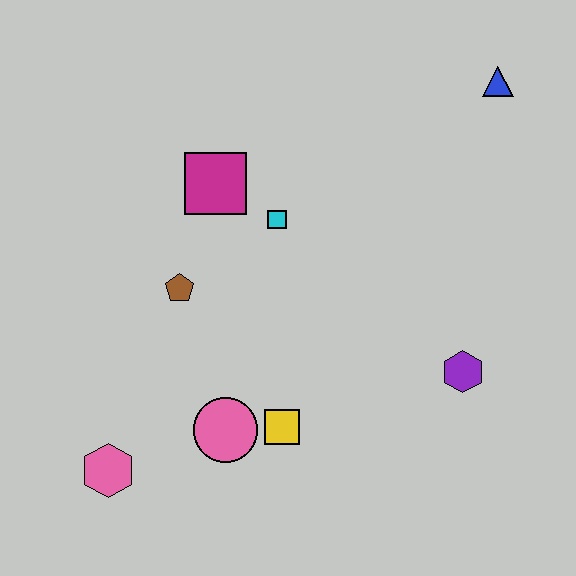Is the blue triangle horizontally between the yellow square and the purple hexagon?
No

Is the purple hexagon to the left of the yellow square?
No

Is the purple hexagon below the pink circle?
No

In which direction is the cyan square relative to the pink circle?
The cyan square is above the pink circle.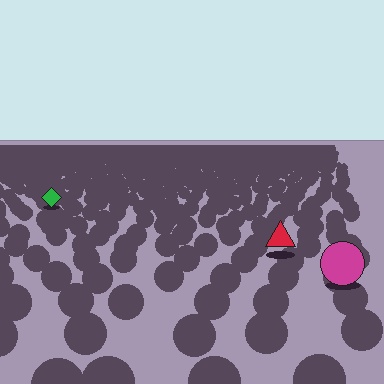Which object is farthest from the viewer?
The green diamond is farthest from the viewer. It appears smaller and the ground texture around it is denser.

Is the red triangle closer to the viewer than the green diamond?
Yes. The red triangle is closer — you can tell from the texture gradient: the ground texture is coarser near it.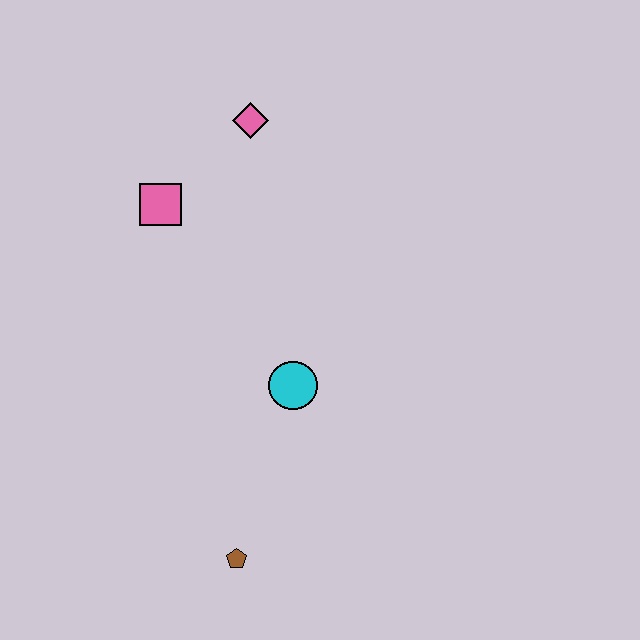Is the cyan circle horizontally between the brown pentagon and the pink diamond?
No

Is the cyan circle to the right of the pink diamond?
Yes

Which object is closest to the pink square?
The pink diamond is closest to the pink square.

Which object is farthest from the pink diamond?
The brown pentagon is farthest from the pink diamond.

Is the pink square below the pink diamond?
Yes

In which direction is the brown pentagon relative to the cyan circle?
The brown pentagon is below the cyan circle.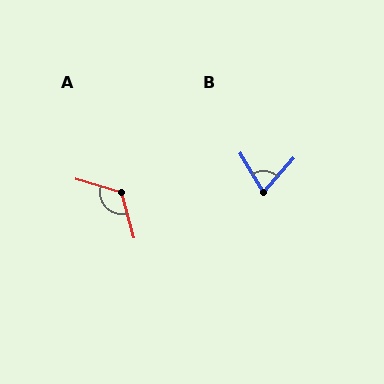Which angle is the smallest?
B, at approximately 73 degrees.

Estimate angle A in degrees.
Approximately 121 degrees.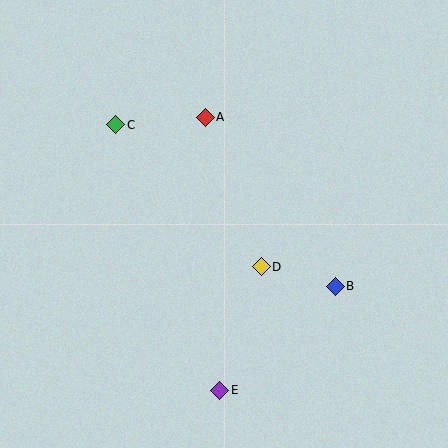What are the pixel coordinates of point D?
Point D is at (261, 267).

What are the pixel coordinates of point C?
Point C is at (116, 125).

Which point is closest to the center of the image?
Point D at (261, 267) is closest to the center.